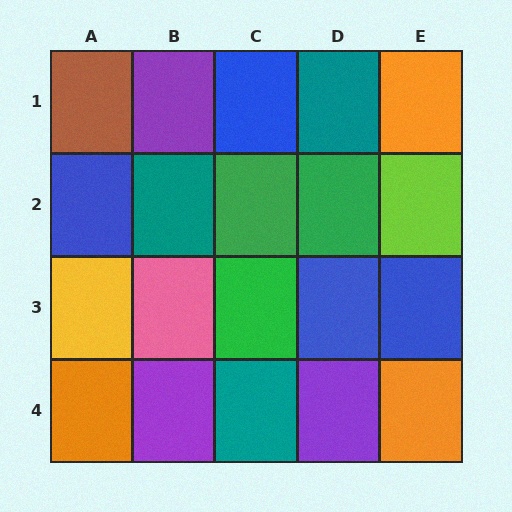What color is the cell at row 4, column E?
Orange.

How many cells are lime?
1 cell is lime.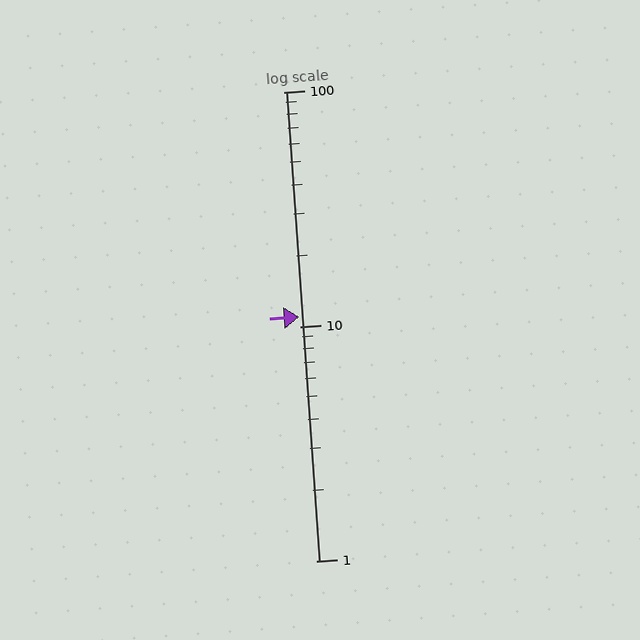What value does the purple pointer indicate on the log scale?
The pointer indicates approximately 11.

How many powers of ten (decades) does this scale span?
The scale spans 2 decades, from 1 to 100.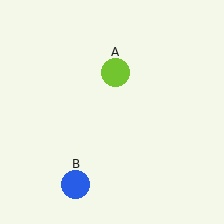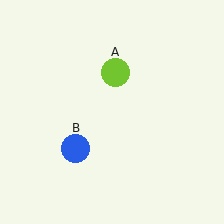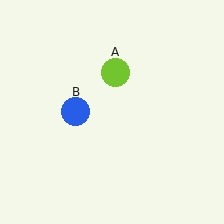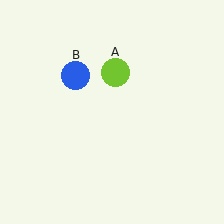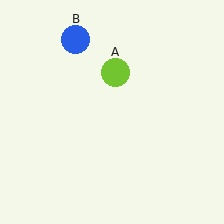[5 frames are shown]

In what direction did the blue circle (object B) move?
The blue circle (object B) moved up.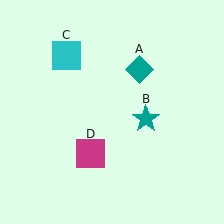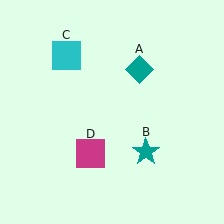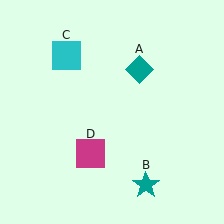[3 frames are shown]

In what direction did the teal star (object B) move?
The teal star (object B) moved down.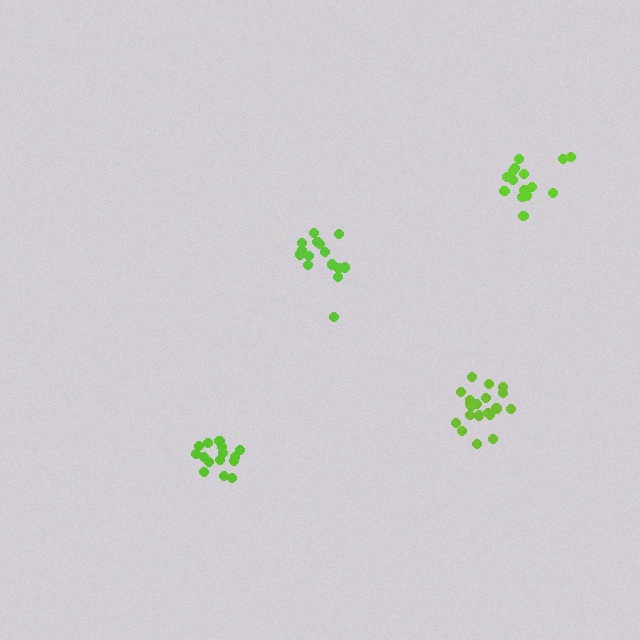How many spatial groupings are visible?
There are 4 spatial groupings.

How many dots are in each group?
Group 1: 20 dots, Group 2: 15 dots, Group 3: 16 dots, Group 4: 15 dots (66 total).